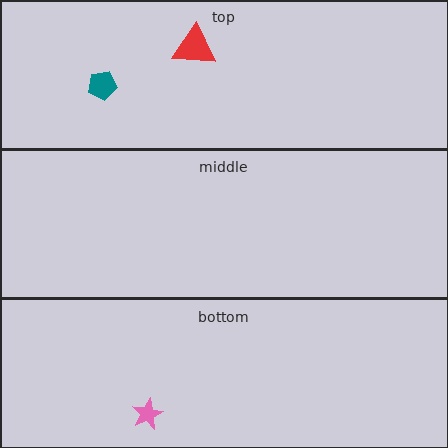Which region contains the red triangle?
The top region.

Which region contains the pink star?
The bottom region.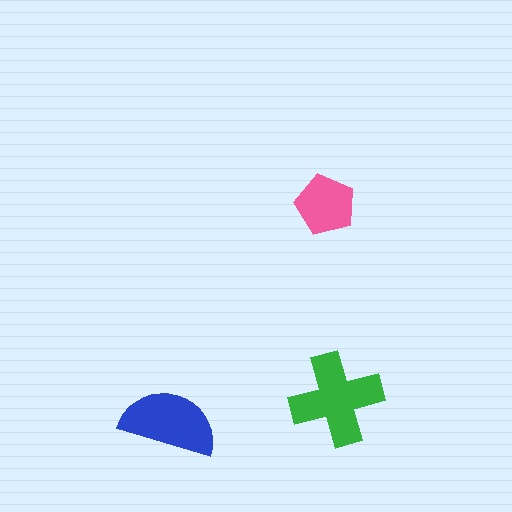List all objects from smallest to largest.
The pink pentagon, the blue semicircle, the green cross.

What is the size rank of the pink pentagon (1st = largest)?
3rd.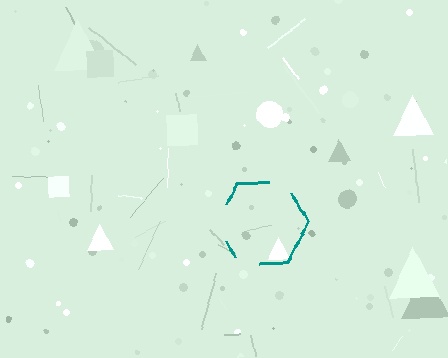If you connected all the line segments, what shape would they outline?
They would outline a hexagon.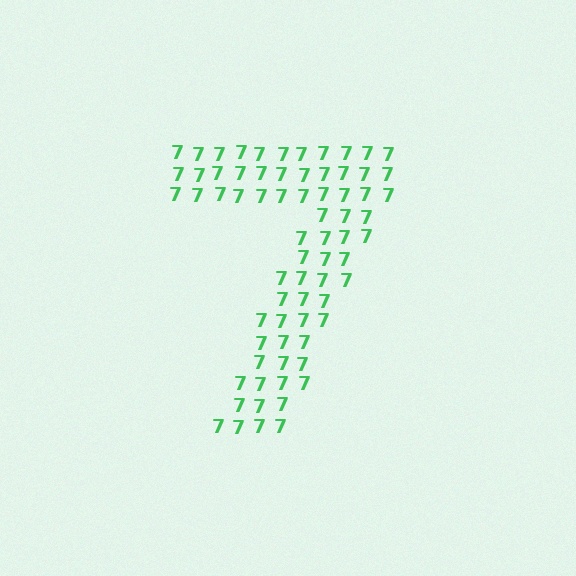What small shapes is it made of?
It is made of small digit 7's.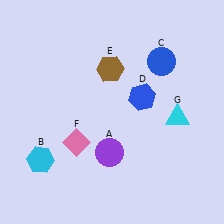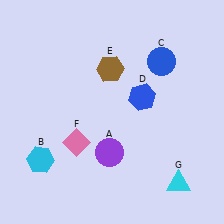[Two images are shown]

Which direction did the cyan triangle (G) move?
The cyan triangle (G) moved down.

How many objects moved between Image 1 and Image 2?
1 object moved between the two images.